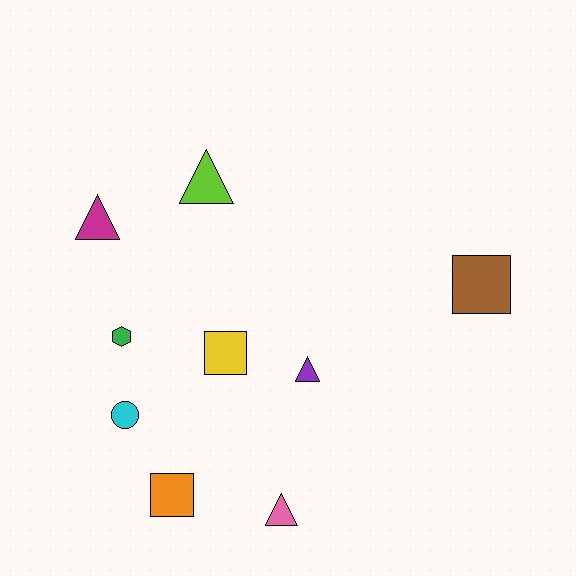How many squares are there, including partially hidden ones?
There are 3 squares.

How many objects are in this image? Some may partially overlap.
There are 9 objects.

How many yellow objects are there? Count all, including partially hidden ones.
There is 1 yellow object.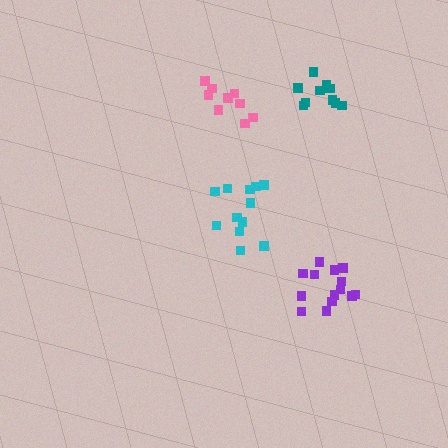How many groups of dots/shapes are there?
There are 4 groups.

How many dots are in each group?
Group 1: 9 dots, Group 2: 12 dots, Group 3: 14 dots, Group 4: 10 dots (45 total).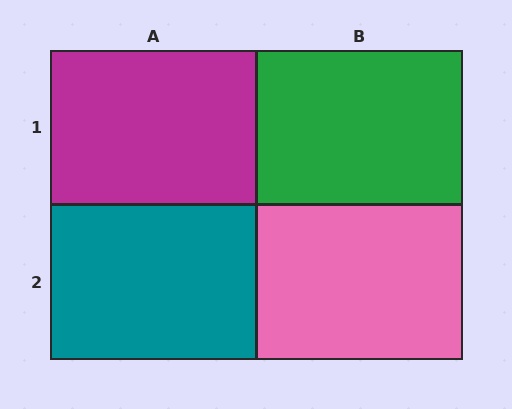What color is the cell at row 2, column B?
Pink.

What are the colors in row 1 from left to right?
Magenta, green.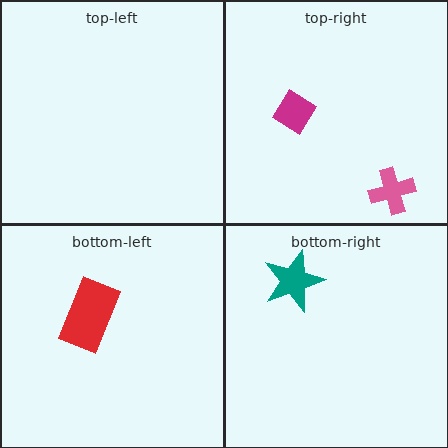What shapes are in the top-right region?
The pink cross, the magenta diamond.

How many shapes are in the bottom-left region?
1.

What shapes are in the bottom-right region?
The teal star.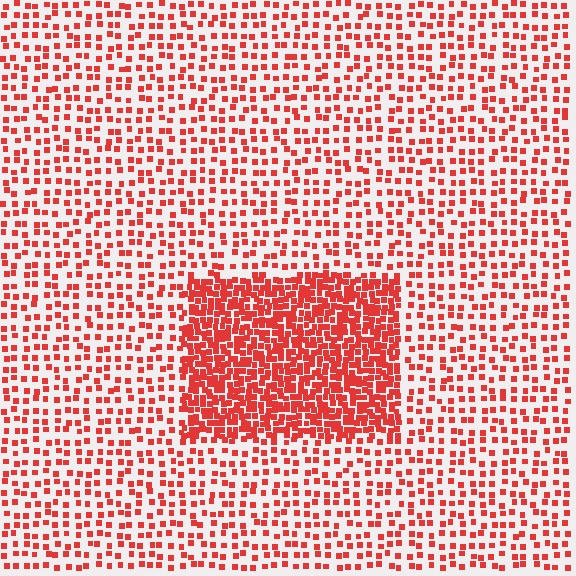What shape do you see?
I see a rectangle.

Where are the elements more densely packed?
The elements are more densely packed inside the rectangle boundary.